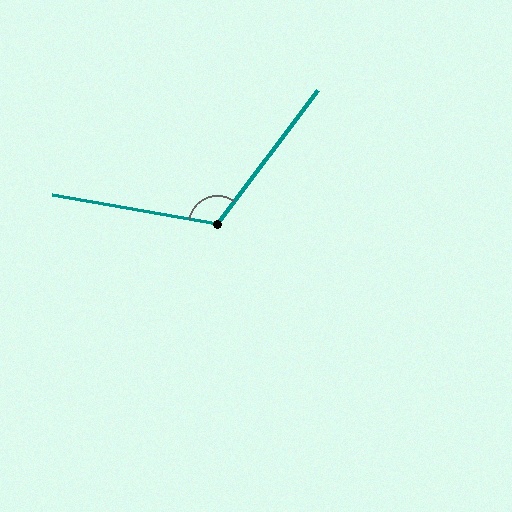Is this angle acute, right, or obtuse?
It is obtuse.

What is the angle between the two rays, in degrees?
Approximately 117 degrees.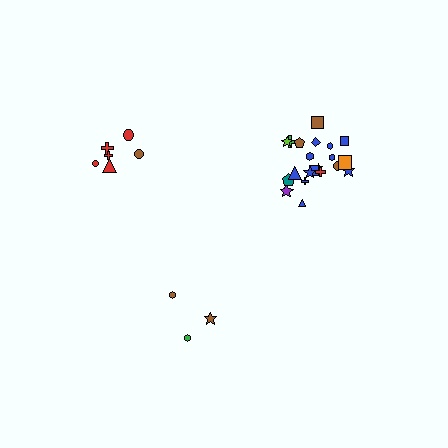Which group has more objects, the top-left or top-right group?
The top-right group.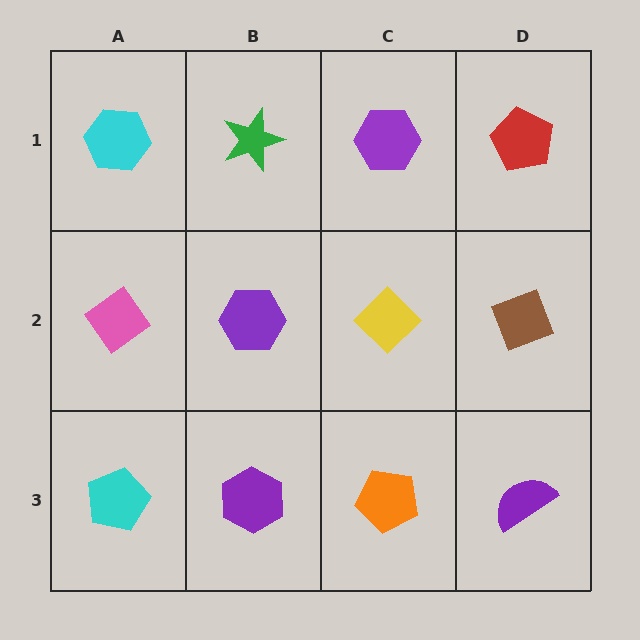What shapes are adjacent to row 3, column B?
A purple hexagon (row 2, column B), a cyan pentagon (row 3, column A), an orange pentagon (row 3, column C).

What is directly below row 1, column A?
A pink diamond.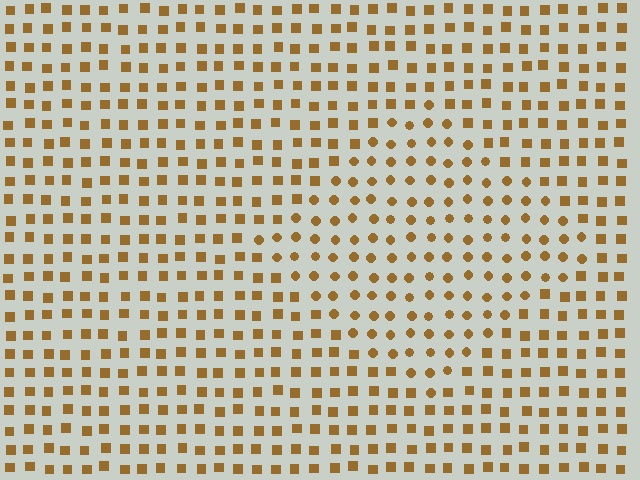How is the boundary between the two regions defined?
The boundary is defined by a change in element shape: circles inside vs. squares outside. All elements share the same color and spacing.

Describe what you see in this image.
The image is filled with small brown elements arranged in a uniform grid. A diamond-shaped region contains circles, while the surrounding area contains squares. The boundary is defined purely by the change in element shape.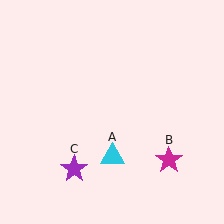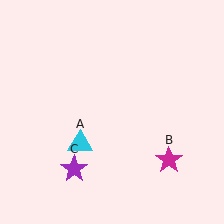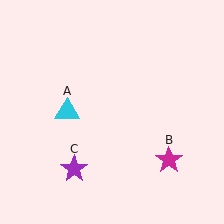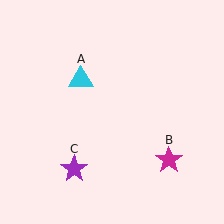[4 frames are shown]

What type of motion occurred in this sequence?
The cyan triangle (object A) rotated clockwise around the center of the scene.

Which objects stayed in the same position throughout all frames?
Magenta star (object B) and purple star (object C) remained stationary.